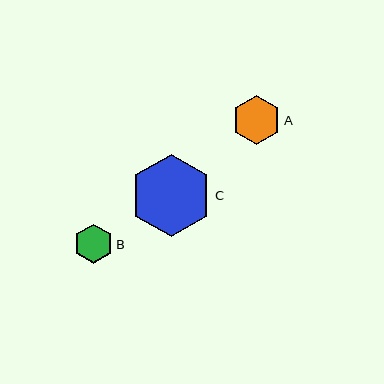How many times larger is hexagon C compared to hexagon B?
Hexagon C is approximately 2.1 times the size of hexagon B.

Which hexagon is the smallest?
Hexagon B is the smallest with a size of approximately 39 pixels.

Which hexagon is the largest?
Hexagon C is the largest with a size of approximately 82 pixels.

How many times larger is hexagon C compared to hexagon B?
Hexagon C is approximately 2.1 times the size of hexagon B.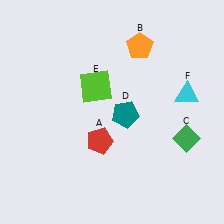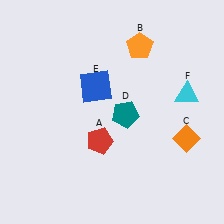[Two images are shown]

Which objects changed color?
C changed from green to orange. E changed from lime to blue.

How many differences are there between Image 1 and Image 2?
There are 2 differences between the two images.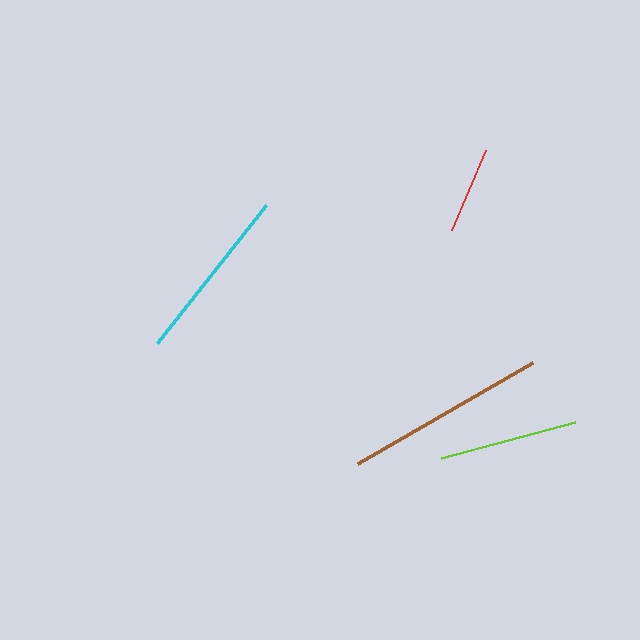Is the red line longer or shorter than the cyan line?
The cyan line is longer than the red line.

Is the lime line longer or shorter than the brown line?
The brown line is longer than the lime line.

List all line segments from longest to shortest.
From longest to shortest: brown, cyan, lime, red.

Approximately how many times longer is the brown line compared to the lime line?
The brown line is approximately 1.5 times the length of the lime line.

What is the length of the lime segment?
The lime segment is approximately 139 pixels long.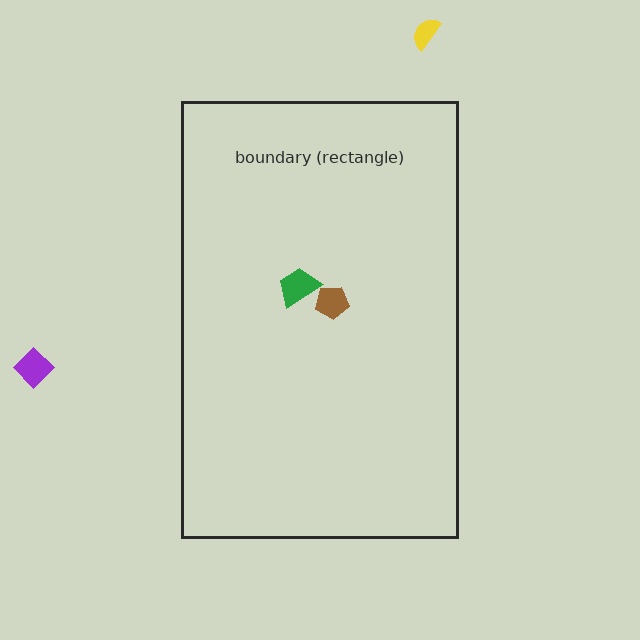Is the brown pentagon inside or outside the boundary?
Inside.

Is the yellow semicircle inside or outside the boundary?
Outside.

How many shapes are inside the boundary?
2 inside, 2 outside.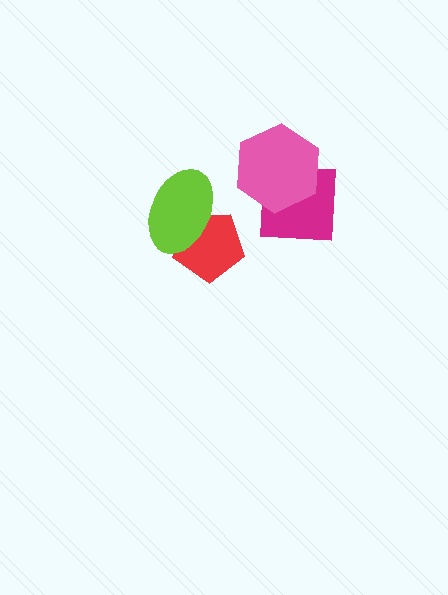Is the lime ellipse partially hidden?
No, no other shape covers it.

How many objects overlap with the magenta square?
1 object overlaps with the magenta square.